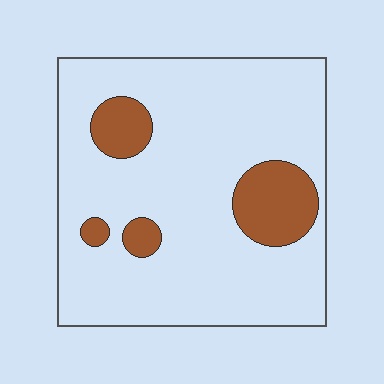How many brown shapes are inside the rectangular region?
4.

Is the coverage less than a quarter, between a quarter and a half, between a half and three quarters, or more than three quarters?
Less than a quarter.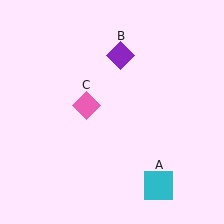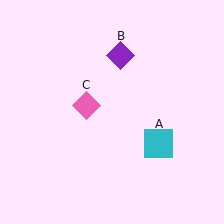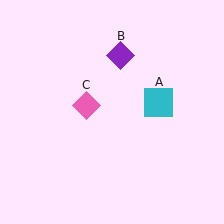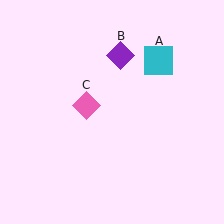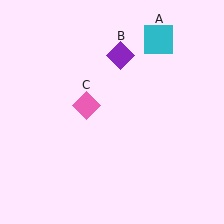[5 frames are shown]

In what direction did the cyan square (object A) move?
The cyan square (object A) moved up.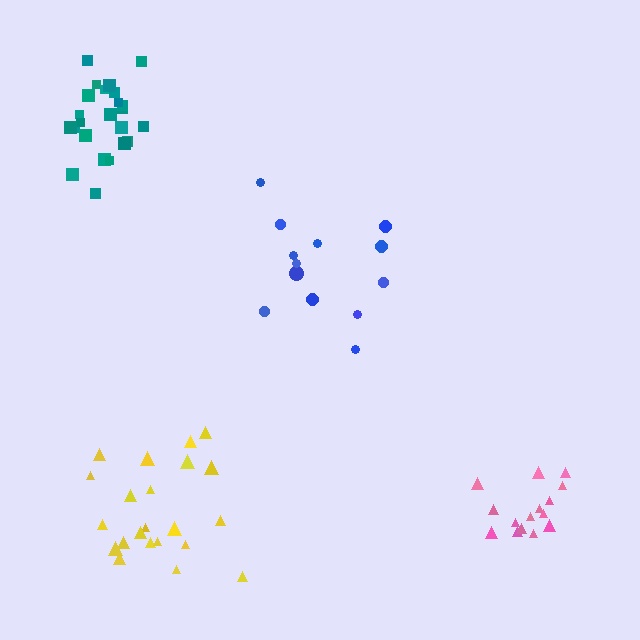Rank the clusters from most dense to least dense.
teal, pink, yellow, blue.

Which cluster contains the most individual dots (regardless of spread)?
Teal (24).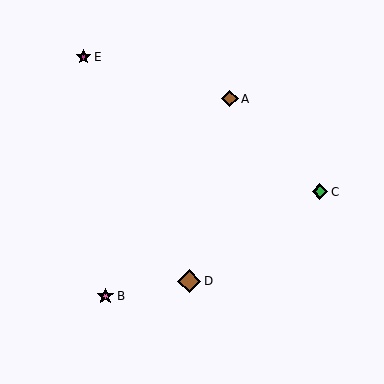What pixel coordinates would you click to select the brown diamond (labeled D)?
Click at (189, 281) to select the brown diamond D.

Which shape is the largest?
The brown diamond (labeled D) is the largest.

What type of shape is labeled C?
Shape C is a green diamond.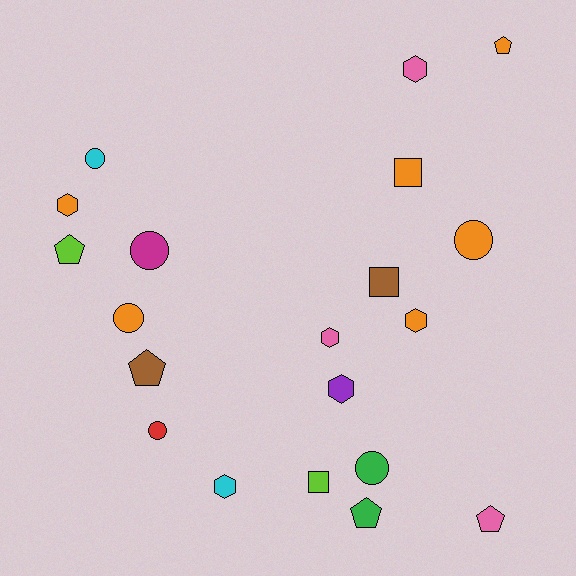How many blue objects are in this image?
There are no blue objects.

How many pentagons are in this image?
There are 5 pentagons.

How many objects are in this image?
There are 20 objects.